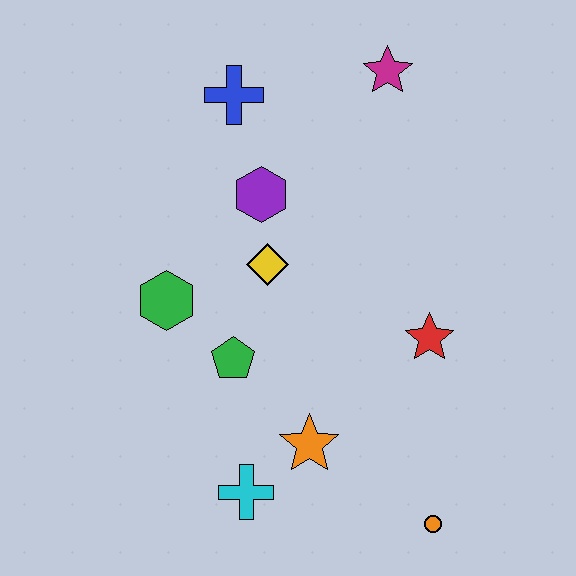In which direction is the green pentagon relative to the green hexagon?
The green pentagon is to the right of the green hexagon.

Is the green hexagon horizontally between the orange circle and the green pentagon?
No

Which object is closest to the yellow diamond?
The purple hexagon is closest to the yellow diamond.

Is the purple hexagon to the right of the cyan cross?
Yes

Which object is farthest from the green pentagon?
The magenta star is farthest from the green pentagon.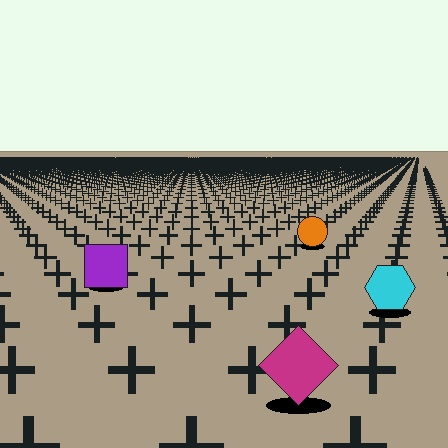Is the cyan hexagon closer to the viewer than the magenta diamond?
No. The magenta diamond is closer — you can tell from the texture gradient: the ground texture is coarser near it.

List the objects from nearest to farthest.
From nearest to farthest: the magenta diamond, the cyan hexagon, the purple square, the orange circle.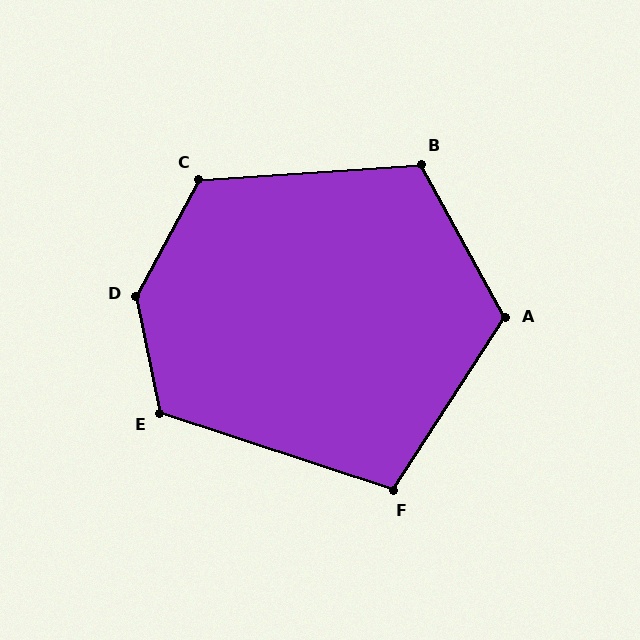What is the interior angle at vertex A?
Approximately 118 degrees (obtuse).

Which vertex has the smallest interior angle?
F, at approximately 105 degrees.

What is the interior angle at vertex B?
Approximately 115 degrees (obtuse).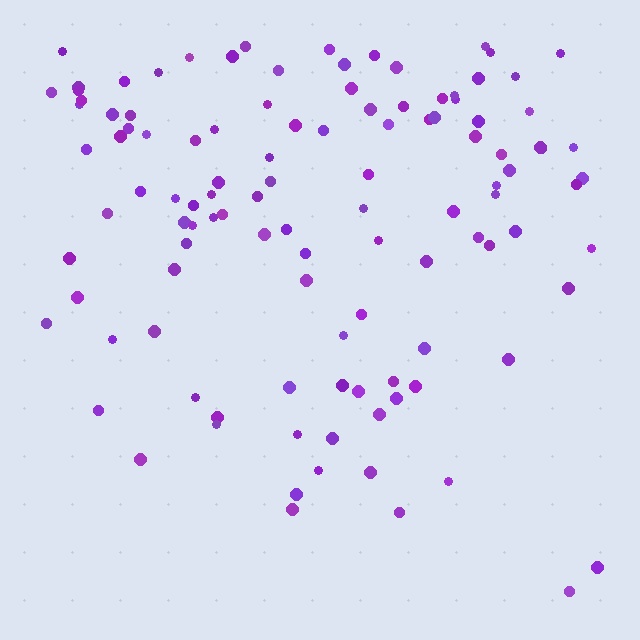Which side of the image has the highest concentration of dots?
The top.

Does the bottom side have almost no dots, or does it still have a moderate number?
Still a moderate number, just noticeably fewer than the top.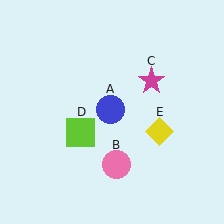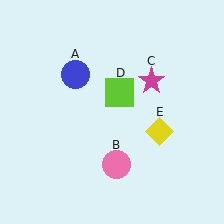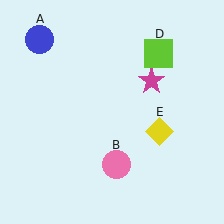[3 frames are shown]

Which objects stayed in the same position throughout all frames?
Pink circle (object B) and magenta star (object C) and yellow diamond (object E) remained stationary.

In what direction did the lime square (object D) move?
The lime square (object D) moved up and to the right.